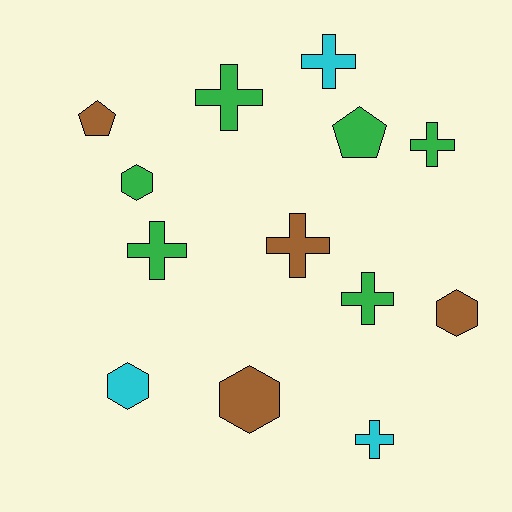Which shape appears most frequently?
Cross, with 7 objects.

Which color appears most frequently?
Green, with 6 objects.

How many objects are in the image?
There are 13 objects.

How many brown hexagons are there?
There are 2 brown hexagons.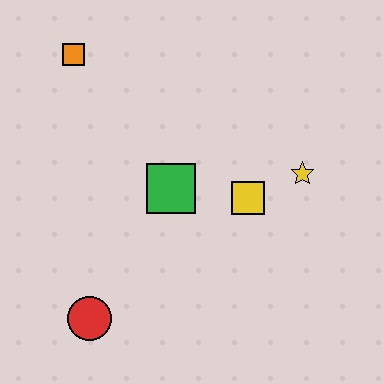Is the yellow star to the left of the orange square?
No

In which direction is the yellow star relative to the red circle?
The yellow star is to the right of the red circle.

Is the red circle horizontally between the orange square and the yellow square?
Yes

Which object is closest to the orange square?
The green square is closest to the orange square.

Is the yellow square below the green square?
Yes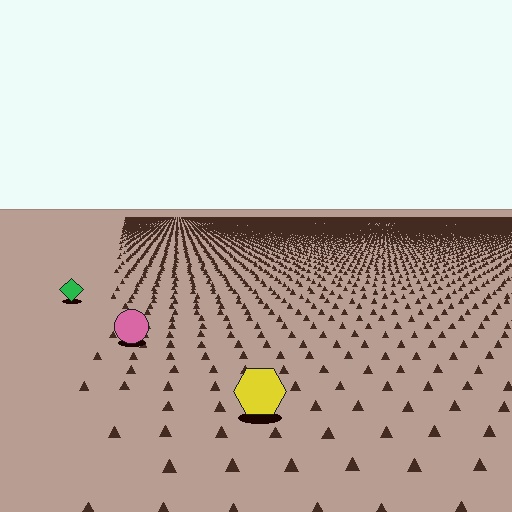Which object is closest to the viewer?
The yellow hexagon is closest. The texture marks near it are larger and more spread out.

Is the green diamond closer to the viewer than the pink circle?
No. The pink circle is closer — you can tell from the texture gradient: the ground texture is coarser near it.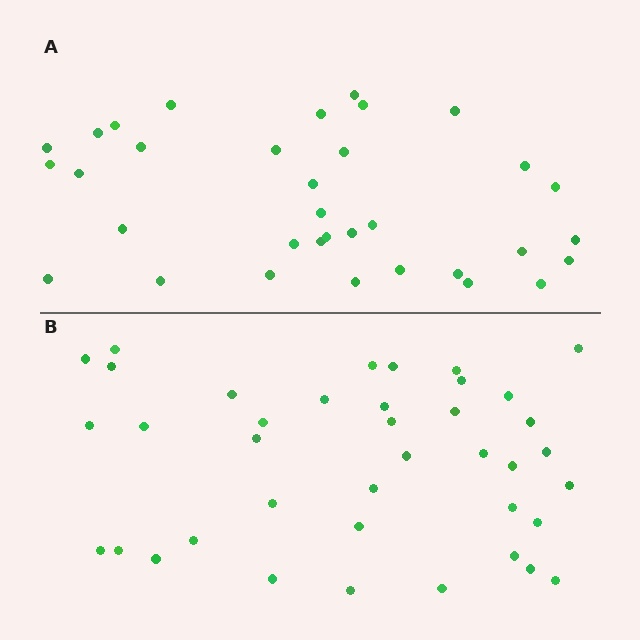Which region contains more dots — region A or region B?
Region B (the bottom region) has more dots.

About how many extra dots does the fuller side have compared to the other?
Region B has about 5 more dots than region A.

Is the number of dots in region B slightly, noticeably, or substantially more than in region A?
Region B has only slightly more — the two regions are fairly close. The ratio is roughly 1.1 to 1.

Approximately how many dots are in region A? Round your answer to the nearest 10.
About 30 dots. (The exact count is 34, which rounds to 30.)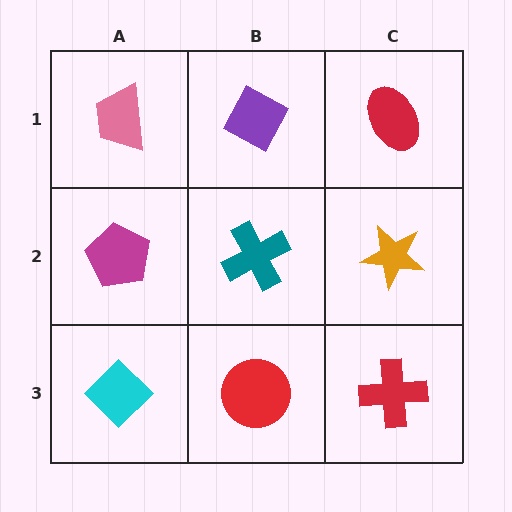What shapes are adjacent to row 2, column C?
A red ellipse (row 1, column C), a red cross (row 3, column C), a teal cross (row 2, column B).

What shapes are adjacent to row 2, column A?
A pink trapezoid (row 1, column A), a cyan diamond (row 3, column A), a teal cross (row 2, column B).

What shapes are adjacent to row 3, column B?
A teal cross (row 2, column B), a cyan diamond (row 3, column A), a red cross (row 3, column C).